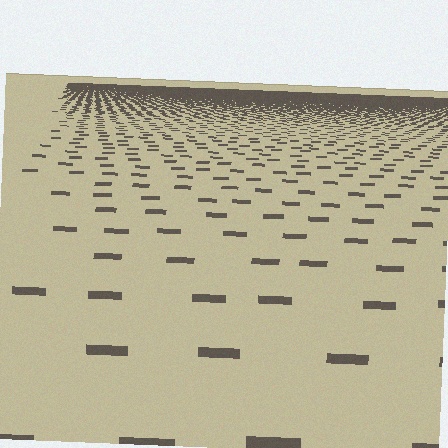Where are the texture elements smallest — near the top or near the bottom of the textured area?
Near the top.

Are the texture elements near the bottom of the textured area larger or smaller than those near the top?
Larger. Near the bottom, elements are closer to the viewer and appear at a bigger on-screen size.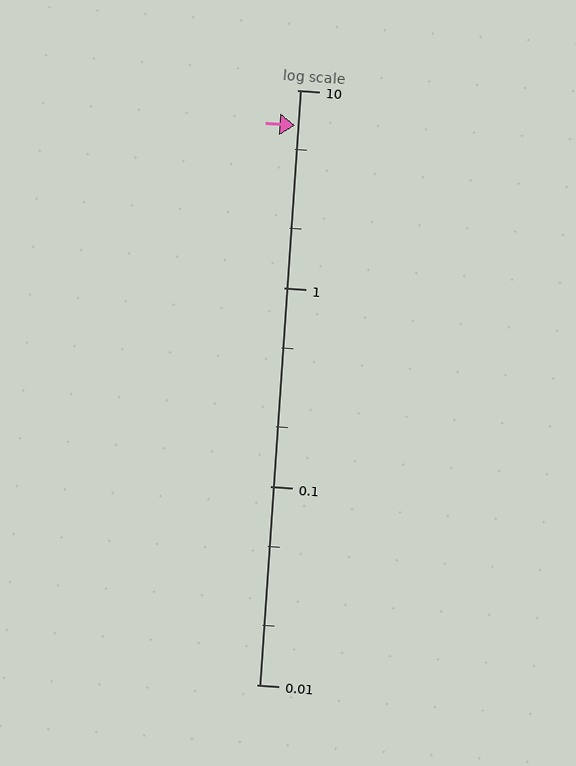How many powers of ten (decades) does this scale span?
The scale spans 3 decades, from 0.01 to 10.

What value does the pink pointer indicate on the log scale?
The pointer indicates approximately 6.6.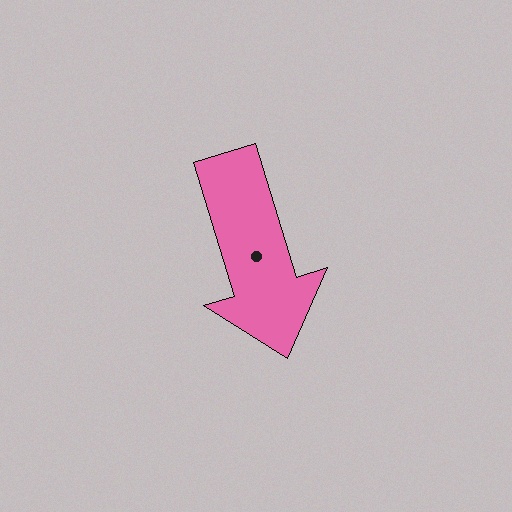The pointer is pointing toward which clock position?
Roughly 5 o'clock.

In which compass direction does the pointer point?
South.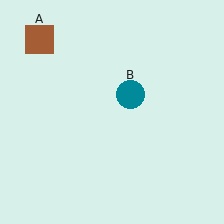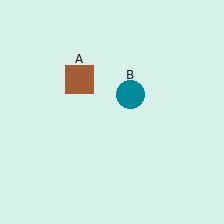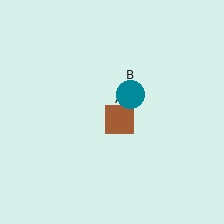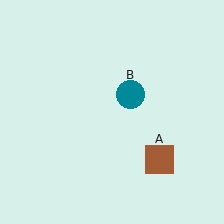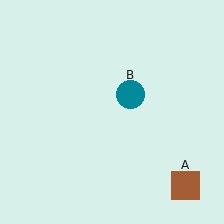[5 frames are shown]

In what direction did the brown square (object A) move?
The brown square (object A) moved down and to the right.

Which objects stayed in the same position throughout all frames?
Teal circle (object B) remained stationary.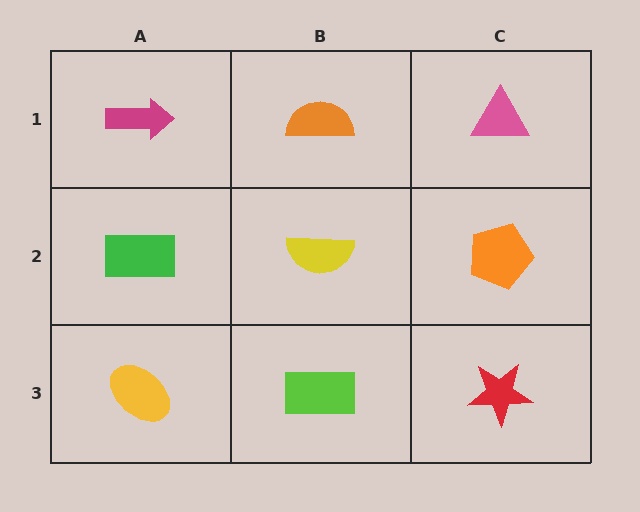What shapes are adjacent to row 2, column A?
A magenta arrow (row 1, column A), a yellow ellipse (row 3, column A), a yellow semicircle (row 2, column B).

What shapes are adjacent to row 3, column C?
An orange pentagon (row 2, column C), a lime rectangle (row 3, column B).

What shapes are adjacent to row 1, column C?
An orange pentagon (row 2, column C), an orange semicircle (row 1, column B).